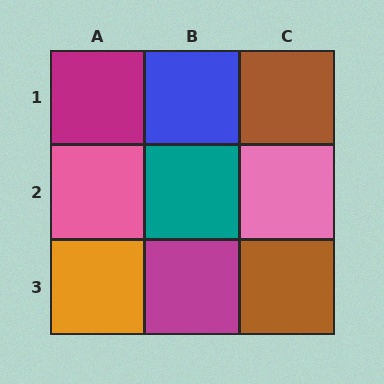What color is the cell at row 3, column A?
Orange.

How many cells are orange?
1 cell is orange.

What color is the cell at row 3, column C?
Brown.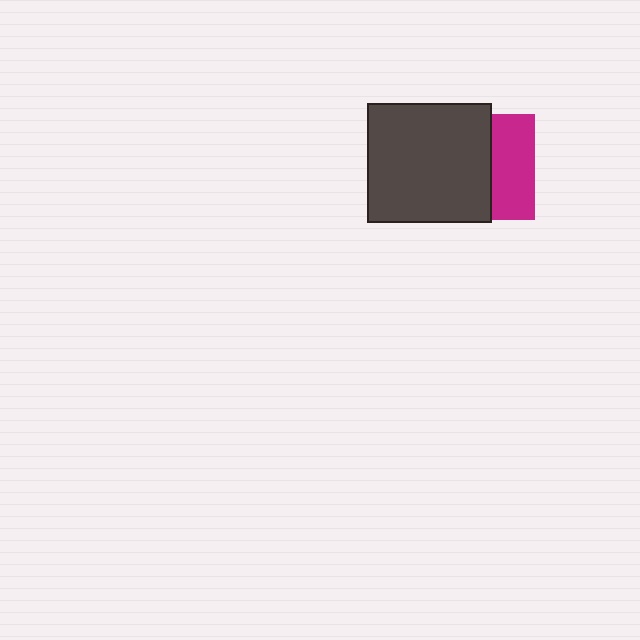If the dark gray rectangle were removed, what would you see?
You would see the complete magenta square.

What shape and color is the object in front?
The object in front is a dark gray rectangle.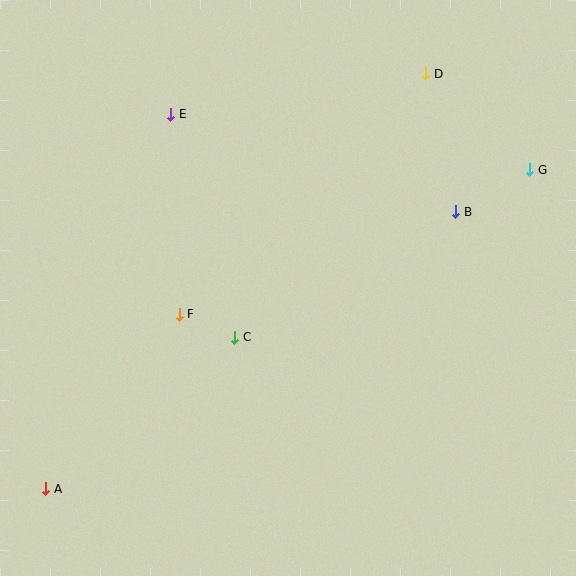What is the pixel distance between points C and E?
The distance between C and E is 232 pixels.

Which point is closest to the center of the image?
Point C at (235, 337) is closest to the center.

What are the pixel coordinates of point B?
Point B is at (456, 212).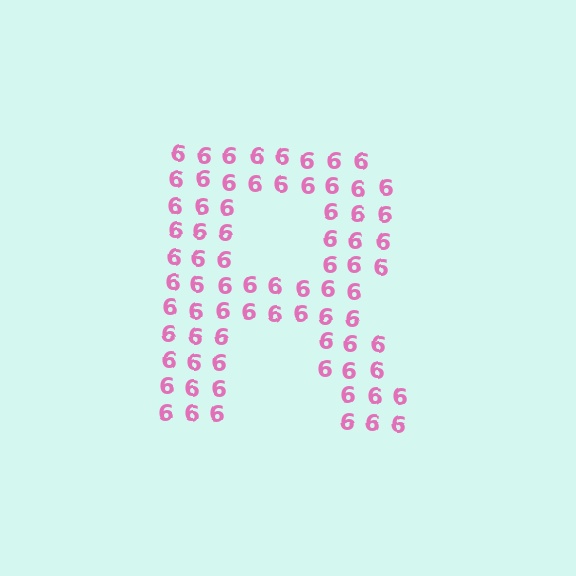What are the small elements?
The small elements are digit 6's.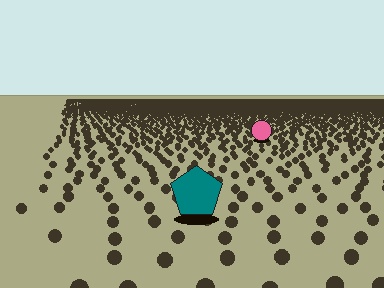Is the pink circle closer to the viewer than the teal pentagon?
No. The teal pentagon is closer — you can tell from the texture gradient: the ground texture is coarser near it.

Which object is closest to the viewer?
The teal pentagon is closest. The texture marks near it are larger and more spread out.